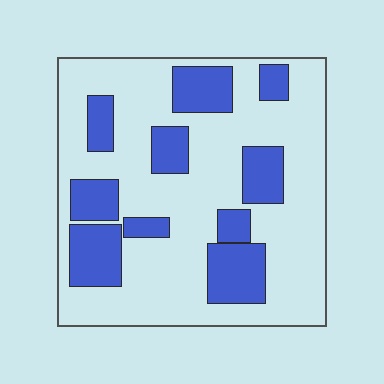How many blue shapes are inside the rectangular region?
10.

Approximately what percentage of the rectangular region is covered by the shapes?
Approximately 30%.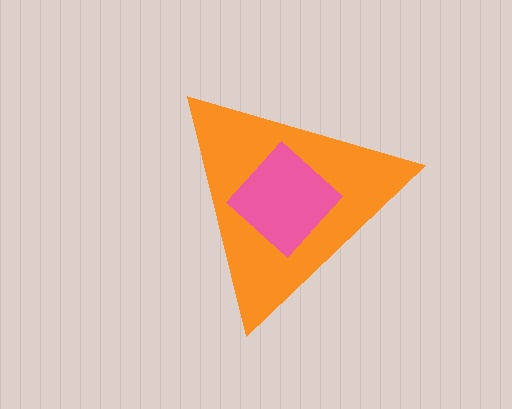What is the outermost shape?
The orange triangle.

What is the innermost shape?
The pink diamond.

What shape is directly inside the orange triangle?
The pink diamond.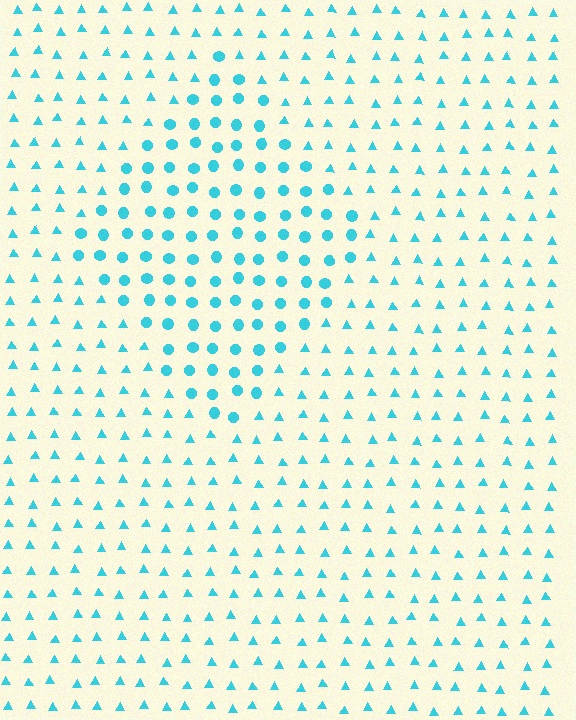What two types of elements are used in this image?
The image uses circles inside the diamond region and triangles outside it.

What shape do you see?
I see a diamond.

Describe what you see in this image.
The image is filled with small cyan elements arranged in a uniform grid. A diamond-shaped region contains circles, while the surrounding area contains triangles. The boundary is defined purely by the change in element shape.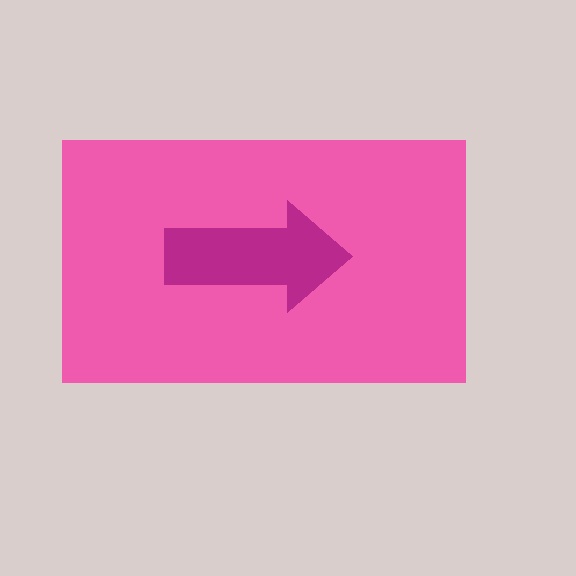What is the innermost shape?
The magenta arrow.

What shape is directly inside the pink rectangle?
The magenta arrow.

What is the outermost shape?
The pink rectangle.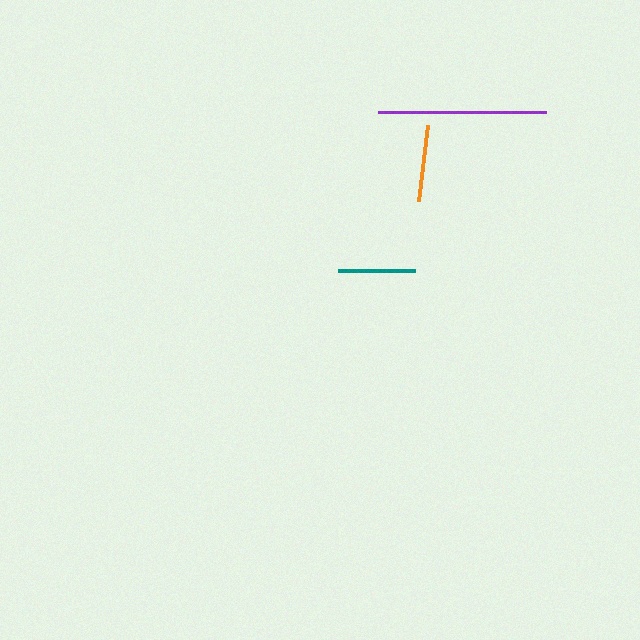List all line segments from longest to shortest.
From longest to shortest: purple, teal, orange.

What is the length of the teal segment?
The teal segment is approximately 77 pixels long.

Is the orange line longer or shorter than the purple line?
The purple line is longer than the orange line.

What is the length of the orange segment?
The orange segment is approximately 77 pixels long.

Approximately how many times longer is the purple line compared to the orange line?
The purple line is approximately 2.2 times the length of the orange line.